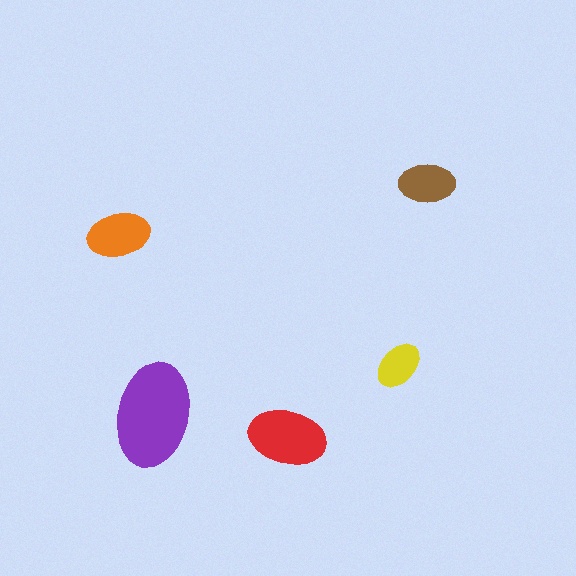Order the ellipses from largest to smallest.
the purple one, the red one, the orange one, the brown one, the yellow one.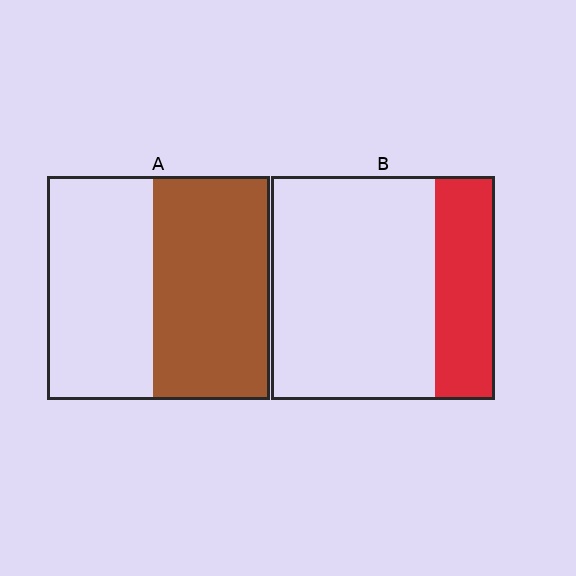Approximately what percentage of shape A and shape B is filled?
A is approximately 50% and B is approximately 25%.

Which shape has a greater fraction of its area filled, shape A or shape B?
Shape A.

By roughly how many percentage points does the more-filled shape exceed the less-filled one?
By roughly 25 percentage points (A over B).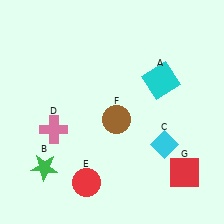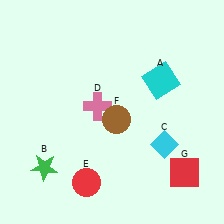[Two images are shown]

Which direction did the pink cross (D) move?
The pink cross (D) moved right.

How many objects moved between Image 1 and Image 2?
1 object moved between the two images.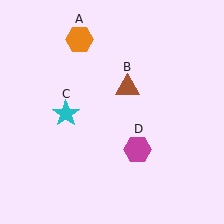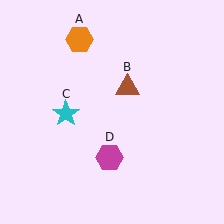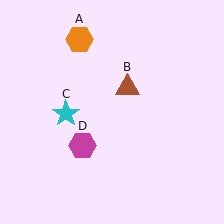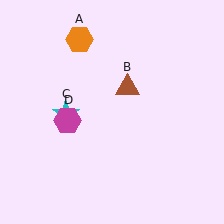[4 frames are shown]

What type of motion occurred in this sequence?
The magenta hexagon (object D) rotated clockwise around the center of the scene.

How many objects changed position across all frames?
1 object changed position: magenta hexagon (object D).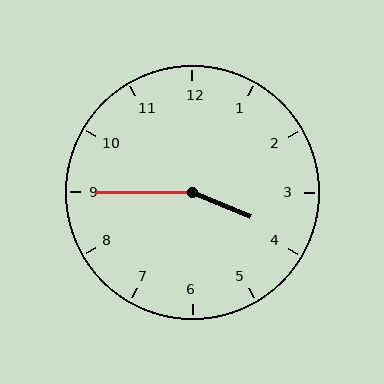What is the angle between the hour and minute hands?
Approximately 158 degrees.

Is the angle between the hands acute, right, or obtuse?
It is obtuse.